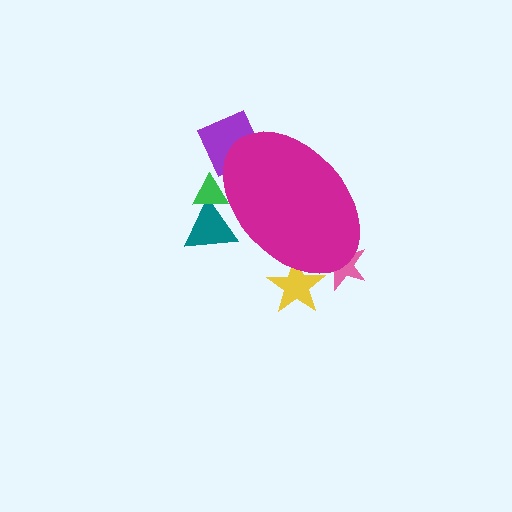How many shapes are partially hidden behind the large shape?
5 shapes are partially hidden.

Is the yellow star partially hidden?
Yes, the yellow star is partially hidden behind the magenta ellipse.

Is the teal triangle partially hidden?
Yes, the teal triangle is partially hidden behind the magenta ellipse.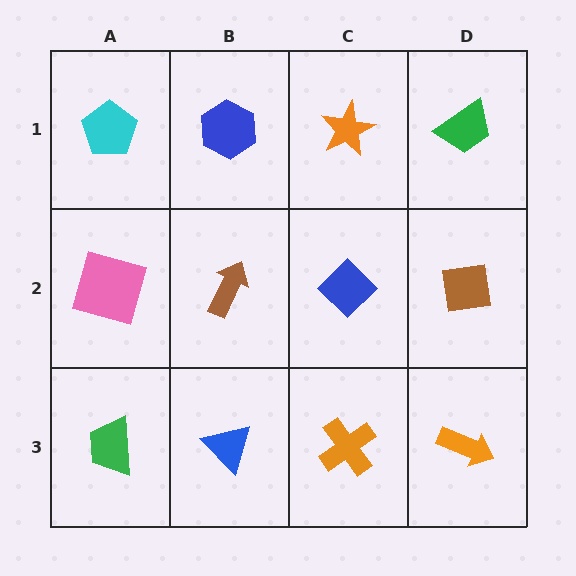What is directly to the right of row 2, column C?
A brown square.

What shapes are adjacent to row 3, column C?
A blue diamond (row 2, column C), a blue triangle (row 3, column B), an orange arrow (row 3, column D).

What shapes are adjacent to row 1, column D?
A brown square (row 2, column D), an orange star (row 1, column C).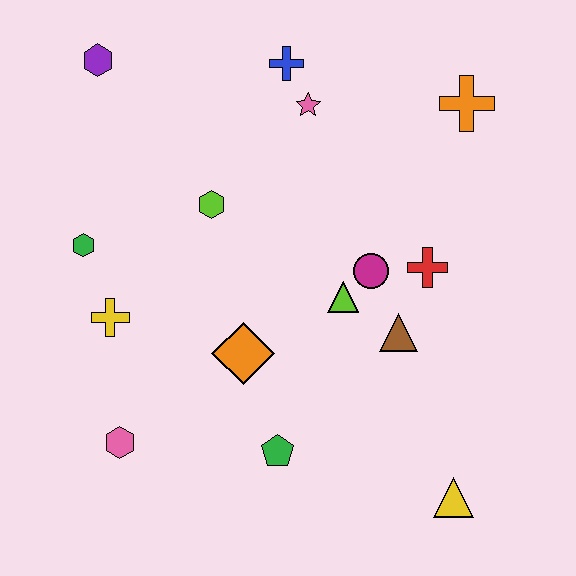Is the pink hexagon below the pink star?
Yes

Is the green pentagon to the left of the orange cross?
Yes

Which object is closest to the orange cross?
The pink star is closest to the orange cross.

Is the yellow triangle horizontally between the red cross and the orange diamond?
No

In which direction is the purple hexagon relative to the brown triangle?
The purple hexagon is to the left of the brown triangle.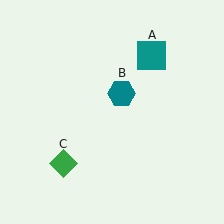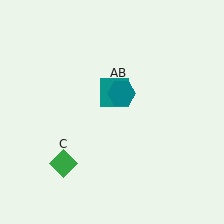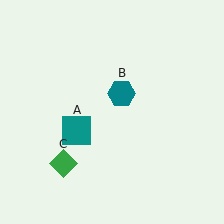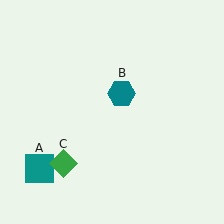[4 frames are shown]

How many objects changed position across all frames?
1 object changed position: teal square (object A).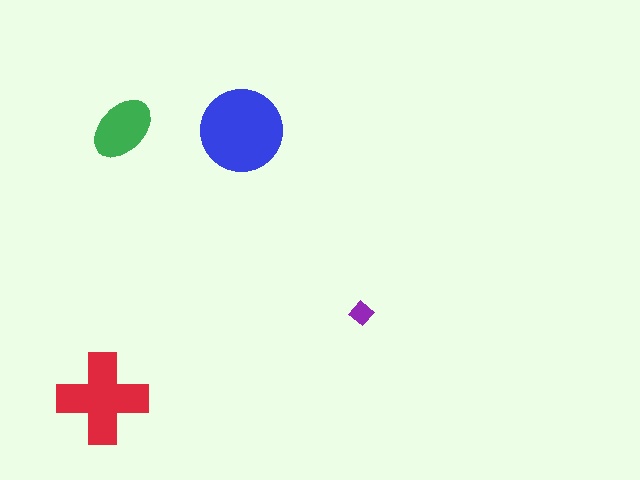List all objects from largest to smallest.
The blue circle, the red cross, the green ellipse, the purple diamond.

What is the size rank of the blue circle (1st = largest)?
1st.